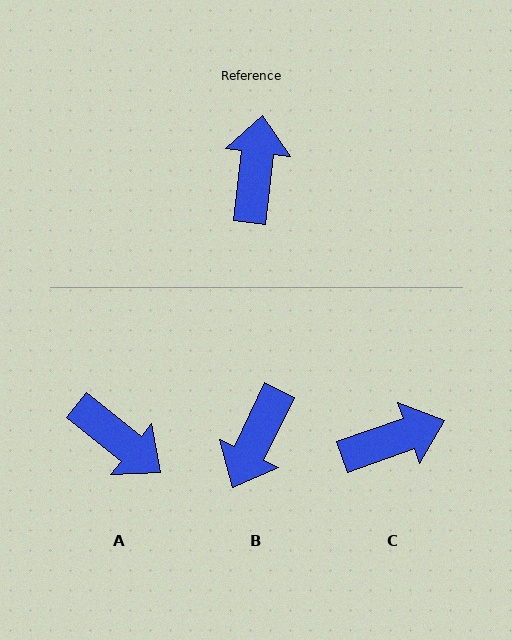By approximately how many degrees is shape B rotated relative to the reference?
Approximately 161 degrees counter-clockwise.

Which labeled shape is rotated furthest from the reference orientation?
B, about 161 degrees away.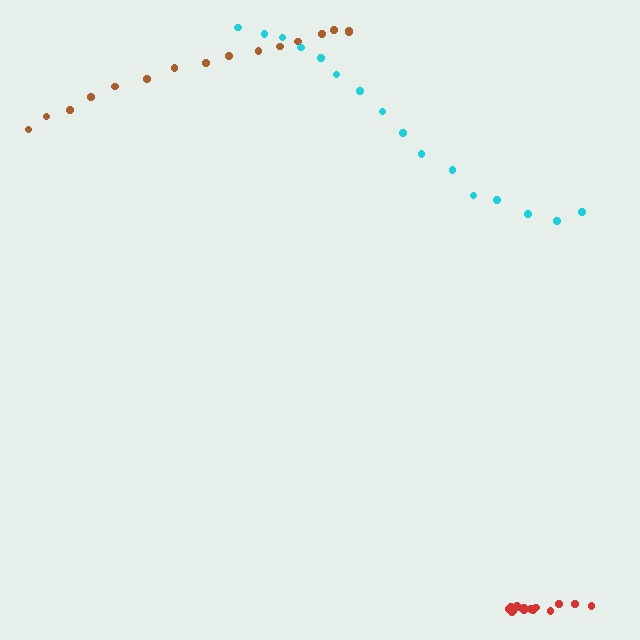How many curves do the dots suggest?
There are 3 distinct paths.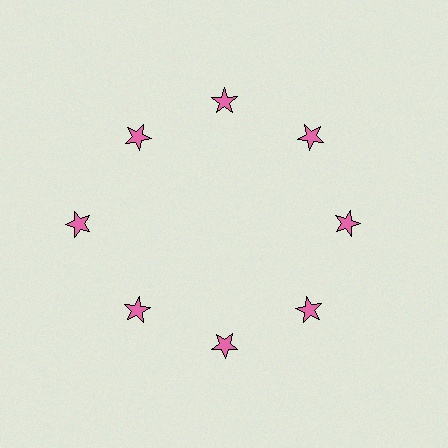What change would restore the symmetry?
The symmetry would be restored by moving it inward, back onto the ring so that all 8 stars sit at equal angles and equal distance from the center.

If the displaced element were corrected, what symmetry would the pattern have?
It would have 8-fold rotational symmetry — the pattern would map onto itself every 45 degrees.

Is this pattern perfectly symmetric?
No. The 8 pink stars are arranged in a ring, but one element near the 9 o'clock position is pushed outward from the center, breaking the 8-fold rotational symmetry.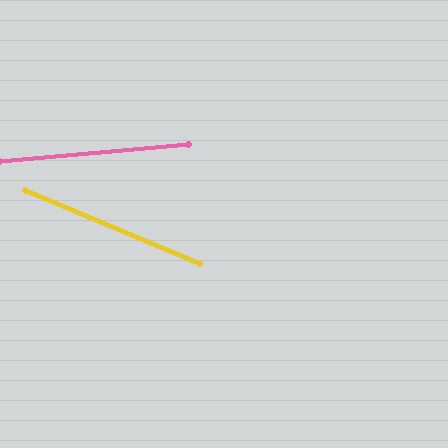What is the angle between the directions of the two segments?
Approximately 28 degrees.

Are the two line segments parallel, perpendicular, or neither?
Neither parallel nor perpendicular — they differ by about 28°.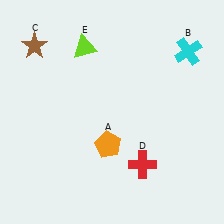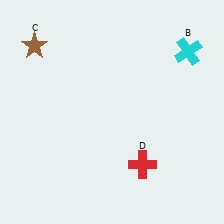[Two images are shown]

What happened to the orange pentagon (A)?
The orange pentagon (A) was removed in Image 2. It was in the bottom-left area of Image 1.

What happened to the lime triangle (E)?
The lime triangle (E) was removed in Image 2. It was in the top-left area of Image 1.